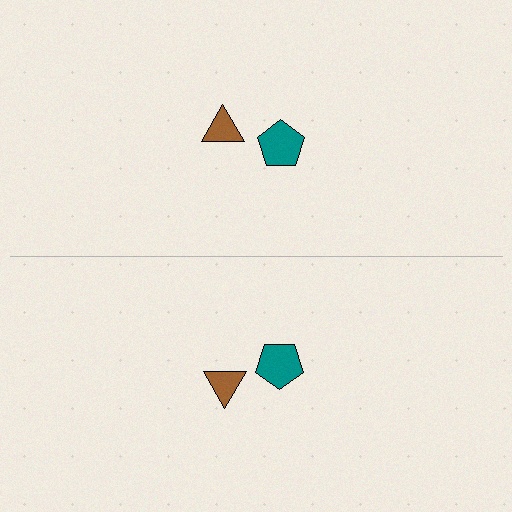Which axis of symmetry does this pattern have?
The pattern has a horizontal axis of symmetry running through the center of the image.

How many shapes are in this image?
There are 4 shapes in this image.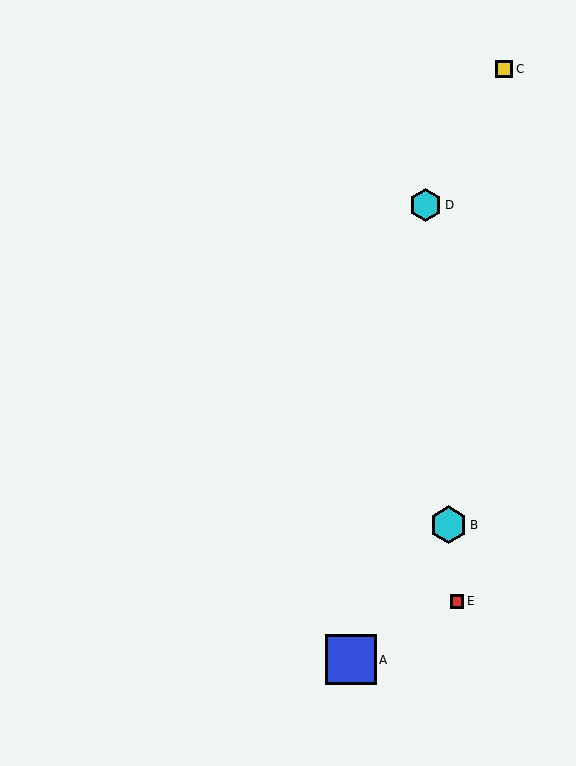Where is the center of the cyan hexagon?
The center of the cyan hexagon is at (426, 205).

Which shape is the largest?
The blue square (labeled A) is the largest.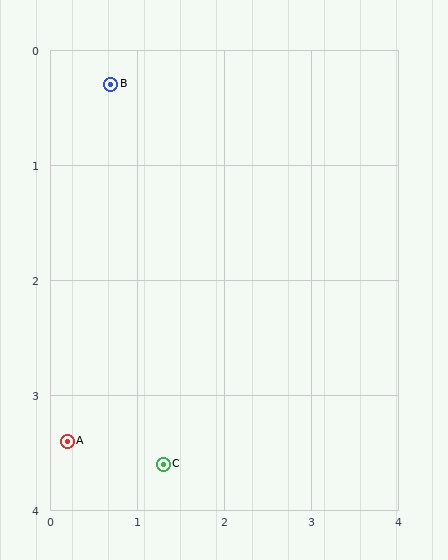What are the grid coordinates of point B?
Point B is at approximately (0.7, 0.3).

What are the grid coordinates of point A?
Point A is at approximately (0.2, 3.4).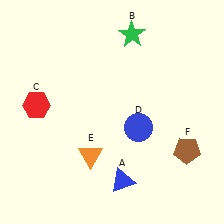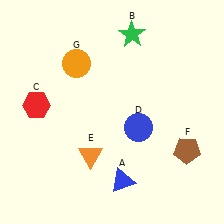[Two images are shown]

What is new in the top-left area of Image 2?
An orange circle (G) was added in the top-left area of Image 2.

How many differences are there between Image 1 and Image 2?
There is 1 difference between the two images.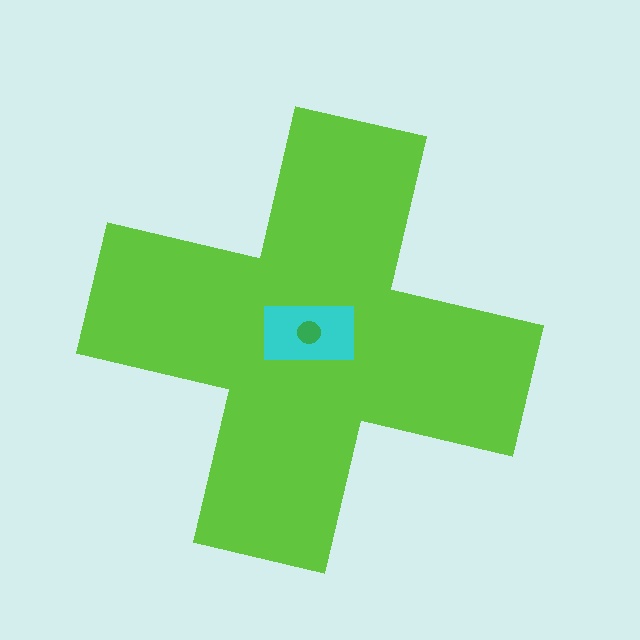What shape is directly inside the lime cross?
The cyan rectangle.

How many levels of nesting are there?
3.